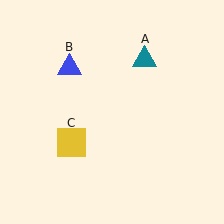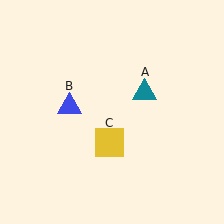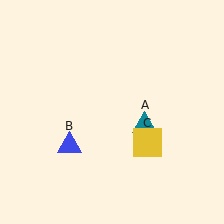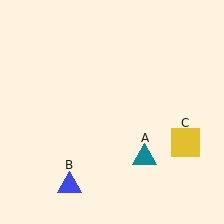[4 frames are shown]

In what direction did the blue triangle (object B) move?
The blue triangle (object B) moved down.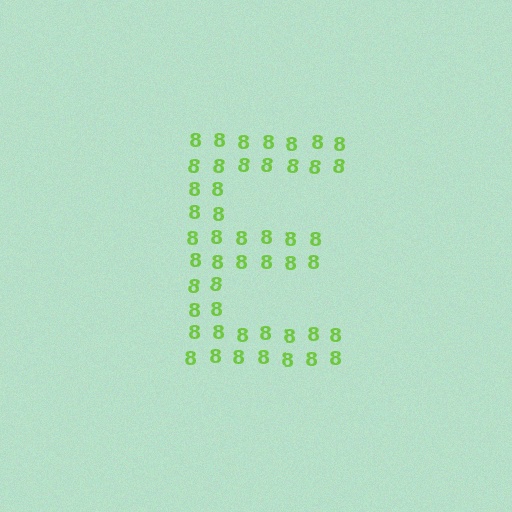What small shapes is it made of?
It is made of small digit 8's.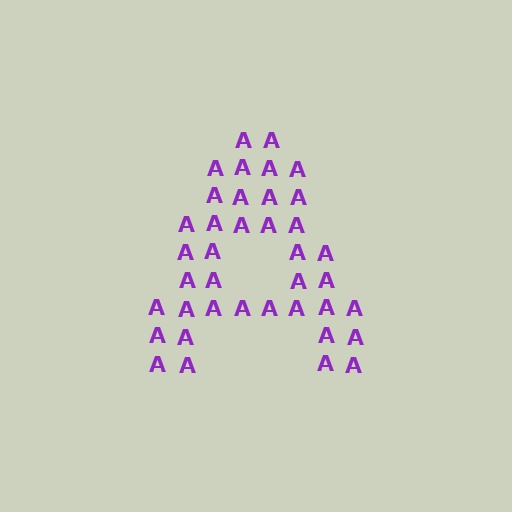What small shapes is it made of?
It is made of small letter A's.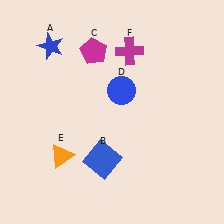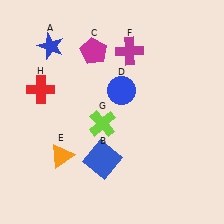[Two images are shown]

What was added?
A lime cross (G), a red cross (H) were added in Image 2.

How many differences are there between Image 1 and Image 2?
There are 2 differences between the two images.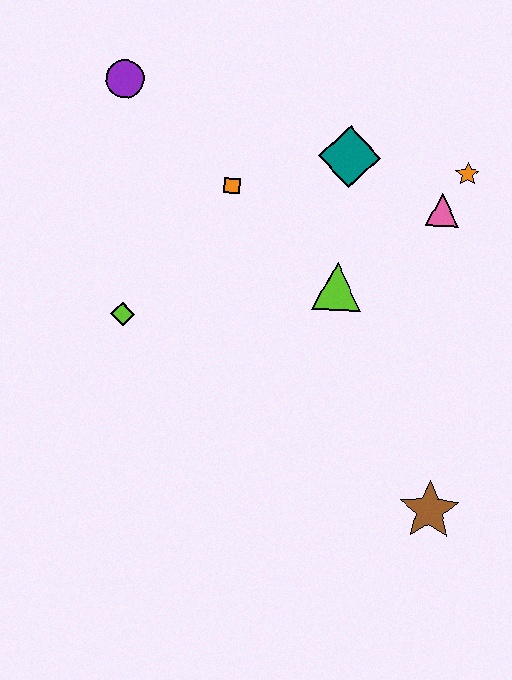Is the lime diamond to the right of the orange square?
No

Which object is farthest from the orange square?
The brown star is farthest from the orange square.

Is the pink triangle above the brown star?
Yes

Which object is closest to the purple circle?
The orange square is closest to the purple circle.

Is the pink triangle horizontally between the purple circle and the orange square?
No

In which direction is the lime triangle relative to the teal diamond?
The lime triangle is below the teal diamond.